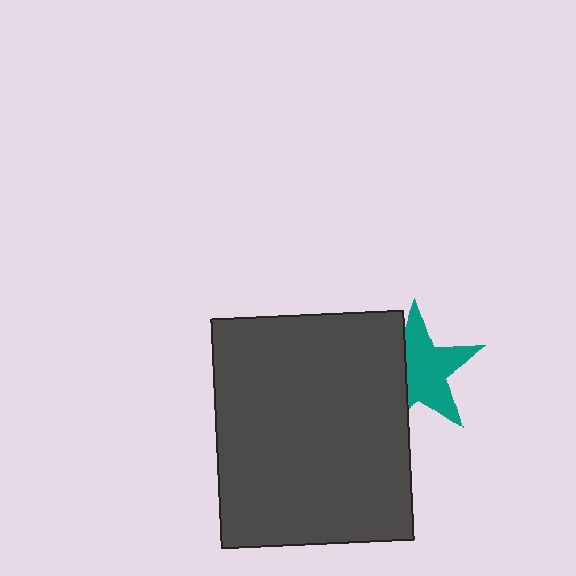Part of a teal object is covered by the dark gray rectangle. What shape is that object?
It is a star.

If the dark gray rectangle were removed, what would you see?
You would see the complete teal star.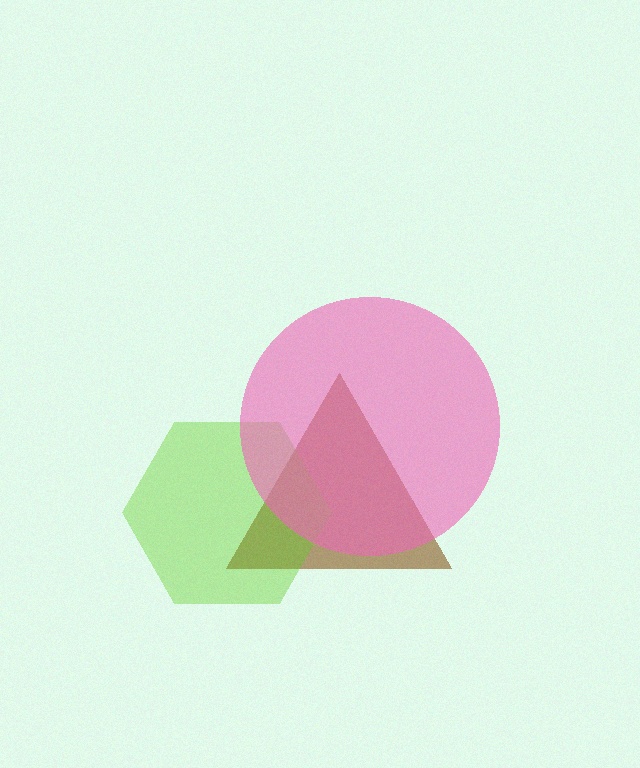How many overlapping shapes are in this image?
There are 3 overlapping shapes in the image.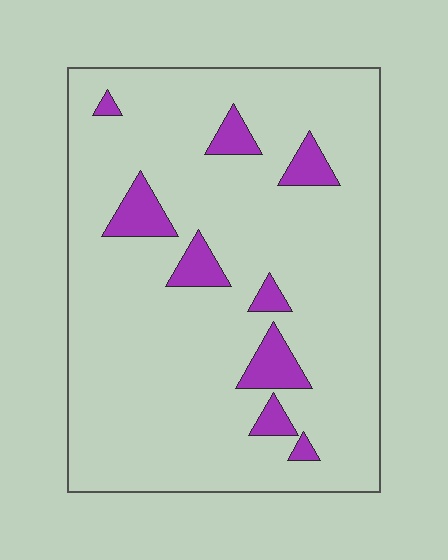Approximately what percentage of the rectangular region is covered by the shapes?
Approximately 10%.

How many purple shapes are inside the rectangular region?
9.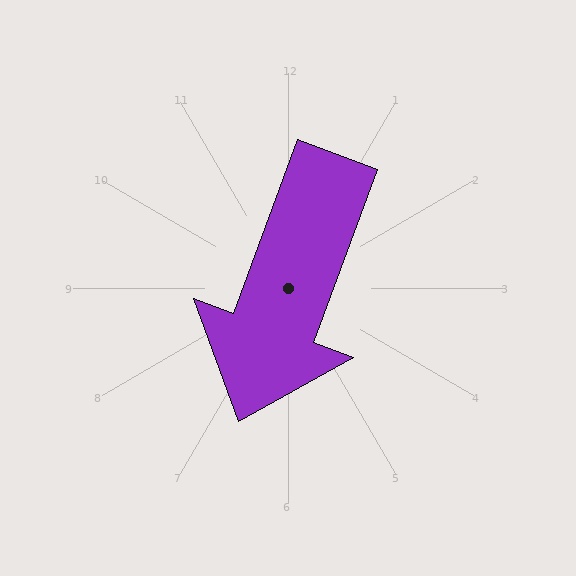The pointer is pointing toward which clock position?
Roughly 7 o'clock.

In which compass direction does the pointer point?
South.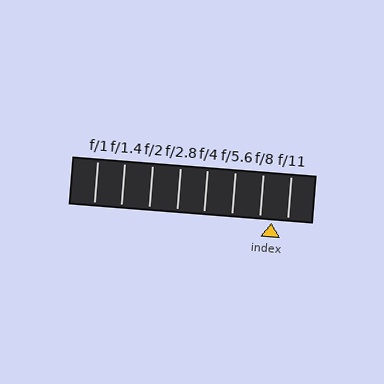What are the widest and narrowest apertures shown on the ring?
The widest aperture shown is f/1 and the narrowest is f/11.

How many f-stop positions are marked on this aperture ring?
There are 8 f-stop positions marked.